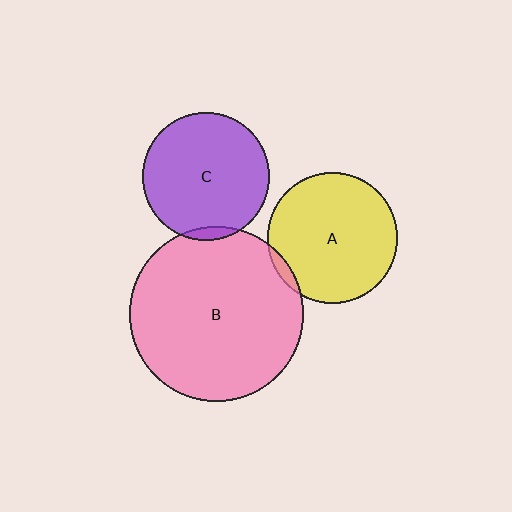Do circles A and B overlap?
Yes.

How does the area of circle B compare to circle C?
Approximately 1.9 times.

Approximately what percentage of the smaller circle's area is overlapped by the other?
Approximately 5%.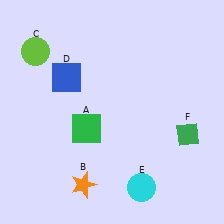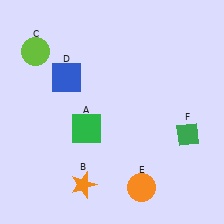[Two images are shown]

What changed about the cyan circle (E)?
In Image 1, E is cyan. In Image 2, it changed to orange.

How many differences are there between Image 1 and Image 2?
There is 1 difference between the two images.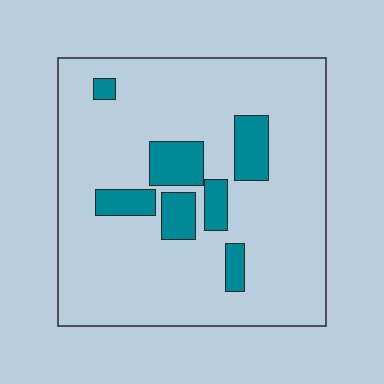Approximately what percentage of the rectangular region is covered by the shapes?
Approximately 15%.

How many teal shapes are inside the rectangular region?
7.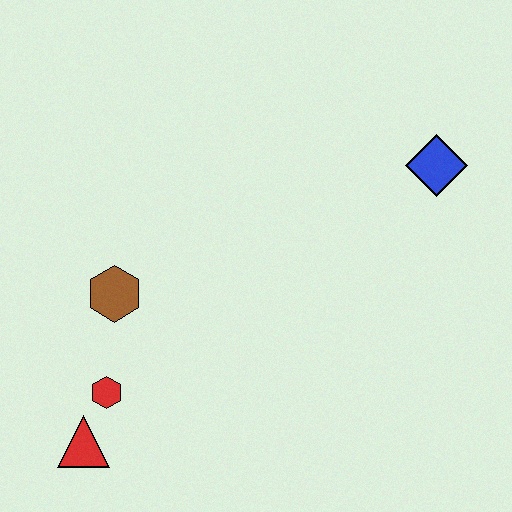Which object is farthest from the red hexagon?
The blue diamond is farthest from the red hexagon.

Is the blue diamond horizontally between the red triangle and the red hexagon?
No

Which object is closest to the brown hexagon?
The red hexagon is closest to the brown hexagon.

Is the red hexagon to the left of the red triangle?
No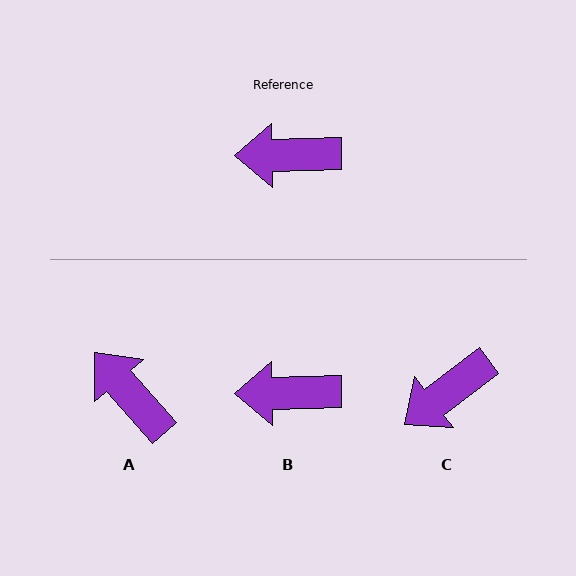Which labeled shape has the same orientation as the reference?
B.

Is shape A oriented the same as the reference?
No, it is off by about 50 degrees.